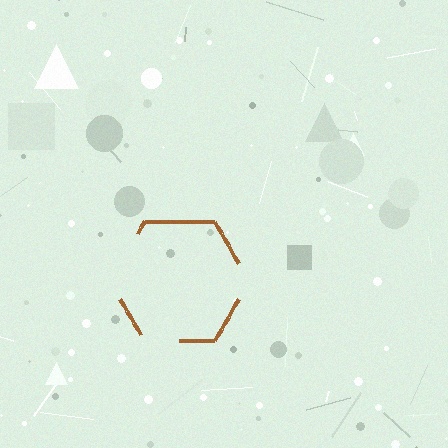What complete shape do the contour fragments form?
The contour fragments form a hexagon.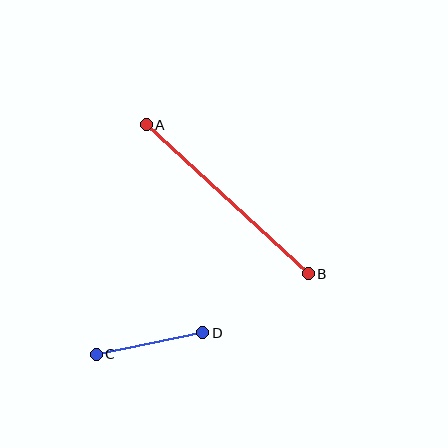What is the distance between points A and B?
The distance is approximately 220 pixels.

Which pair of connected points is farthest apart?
Points A and B are farthest apart.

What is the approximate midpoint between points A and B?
The midpoint is at approximately (227, 199) pixels.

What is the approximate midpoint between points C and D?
The midpoint is at approximately (149, 343) pixels.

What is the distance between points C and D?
The distance is approximately 108 pixels.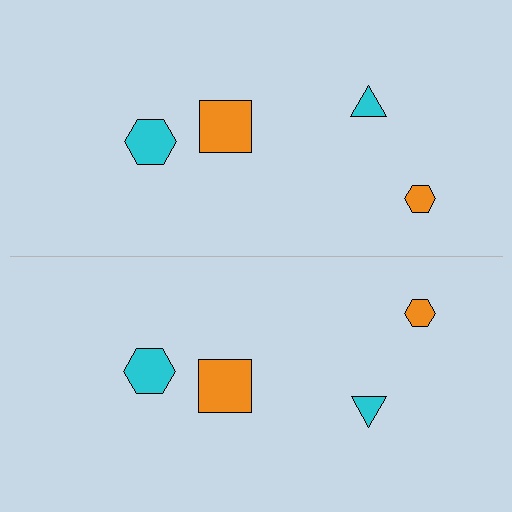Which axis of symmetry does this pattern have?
The pattern has a horizontal axis of symmetry running through the center of the image.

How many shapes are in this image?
There are 8 shapes in this image.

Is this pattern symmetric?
Yes, this pattern has bilateral (reflection) symmetry.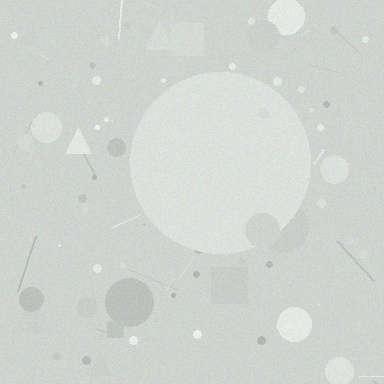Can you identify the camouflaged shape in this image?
The camouflaged shape is a circle.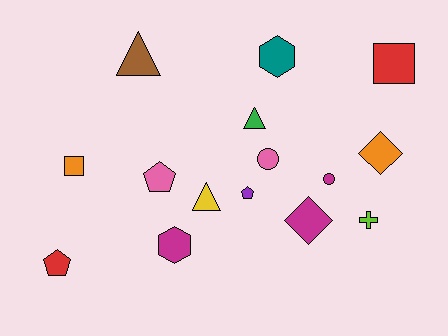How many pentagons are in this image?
There are 3 pentagons.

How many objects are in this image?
There are 15 objects.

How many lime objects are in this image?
There is 1 lime object.